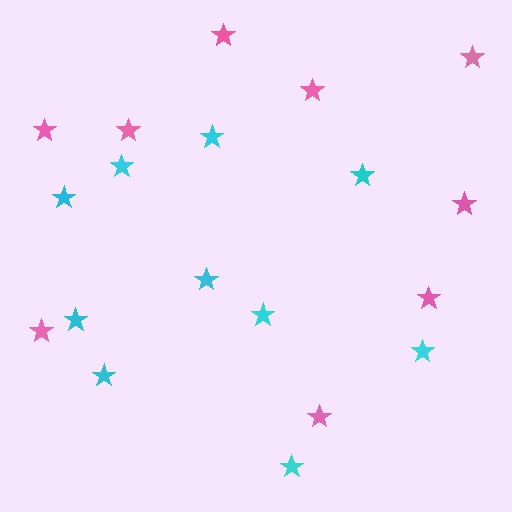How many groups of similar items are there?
There are 2 groups: one group of cyan stars (10) and one group of pink stars (9).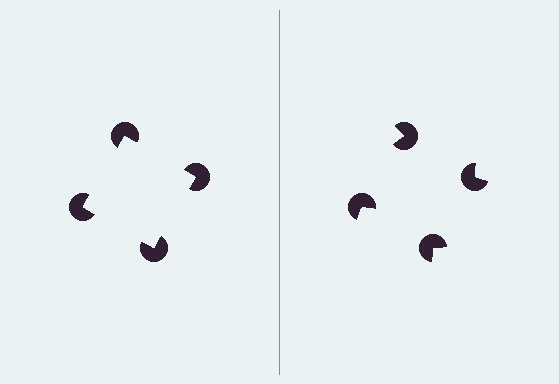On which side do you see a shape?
An illusory square appears on the left side. On the right side the wedge cuts are rotated, so no coherent shape forms.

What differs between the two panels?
The pac-man discs are positioned identically on both sides; only the wedge orientations differ. On the left they align to a square; on the right they are misaligned.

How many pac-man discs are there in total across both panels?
8 — 4 on each side.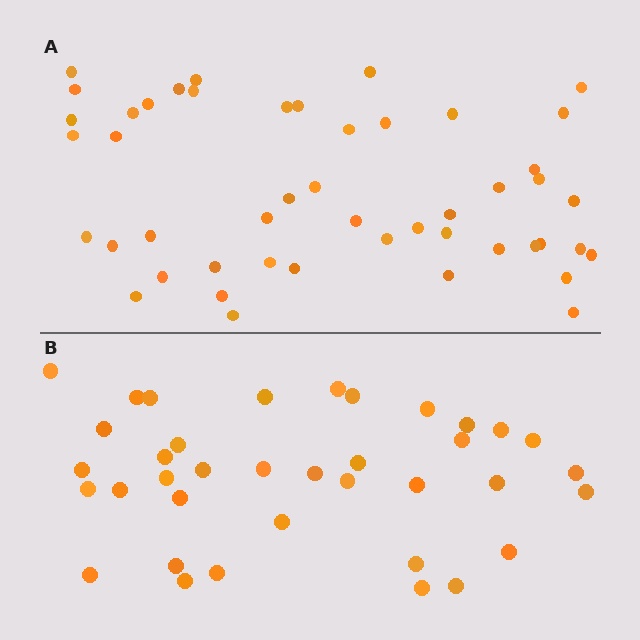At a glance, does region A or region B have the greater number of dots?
Region A (the top region) has more dots.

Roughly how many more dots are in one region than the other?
Region A has roughly 12 or so more dots than region B.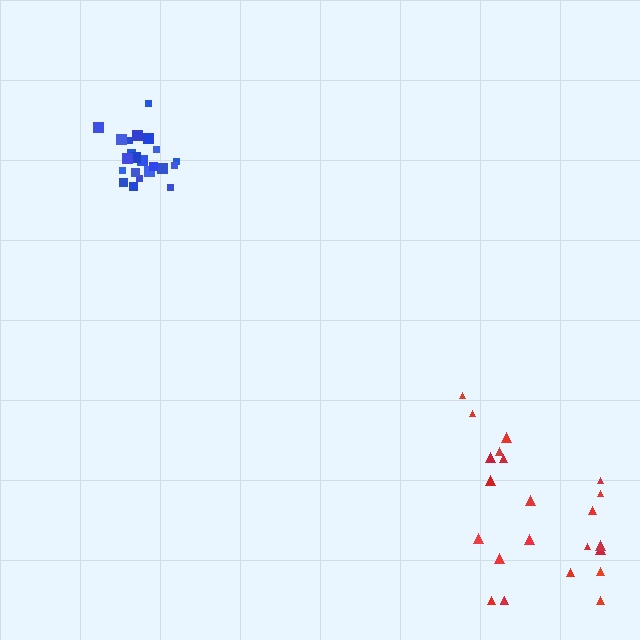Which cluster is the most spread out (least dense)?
Red.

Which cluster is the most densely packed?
Blue.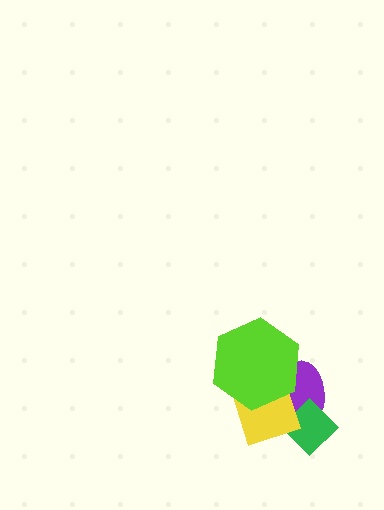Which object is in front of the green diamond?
The yellow diamond is in front of the green diamond.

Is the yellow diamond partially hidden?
Yes, it is partially covered by another shape.